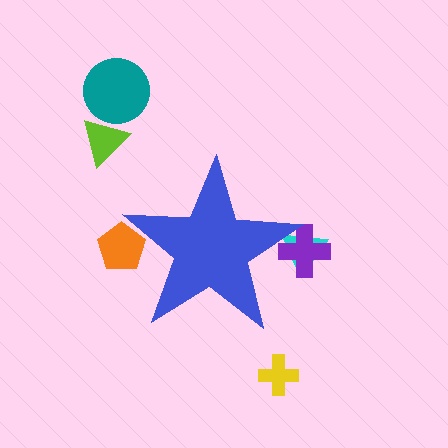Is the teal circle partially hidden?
No, the teal circle is fully visible.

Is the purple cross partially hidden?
Yes, the purple cross is partially hidden behind the blue star.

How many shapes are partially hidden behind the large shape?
3 shapes are partially hidden.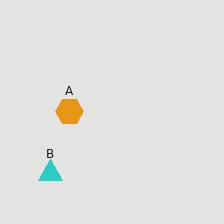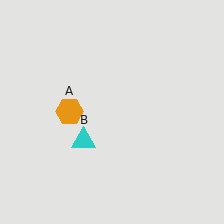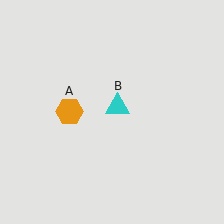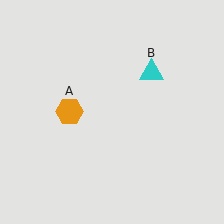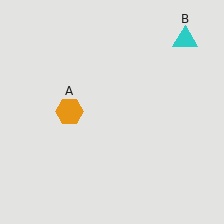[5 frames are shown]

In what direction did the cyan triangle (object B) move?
The cyan triangle (object B) moved up and to the right.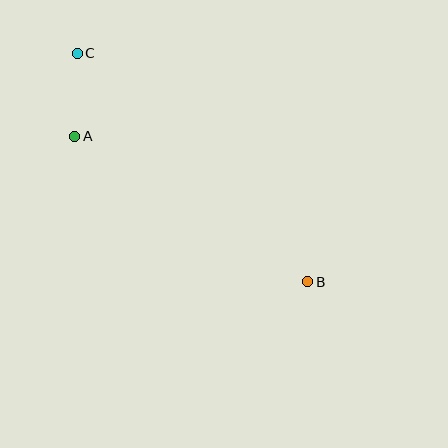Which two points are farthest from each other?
Points B and C are farthest from each other.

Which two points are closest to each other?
Points A and C are closest to each other.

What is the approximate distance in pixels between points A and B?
The distance between A and B is approximately 275 pixels.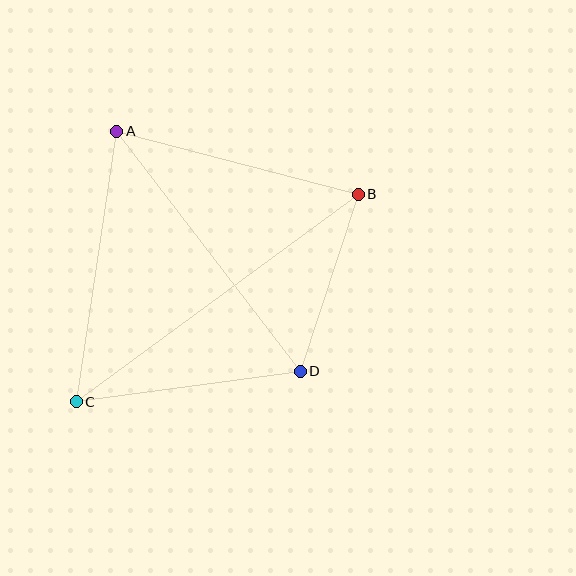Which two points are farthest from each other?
Points B and C are farthest from each other.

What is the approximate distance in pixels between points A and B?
The distance between A and B is approximately 249 pixels.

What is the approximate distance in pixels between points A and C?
The distance between A and C is approximately 274 pixels.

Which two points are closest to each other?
Points B and D are closest to each other.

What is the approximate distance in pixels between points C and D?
The distance between C and D is approximately 226 pixels.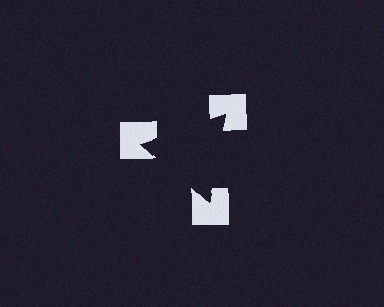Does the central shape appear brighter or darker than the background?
It typically appears slightly darker than the background, even though no actual brightness change is drawn.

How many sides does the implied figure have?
3 sides.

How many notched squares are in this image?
There are 3 — one at each vertex of the illusory triangle.